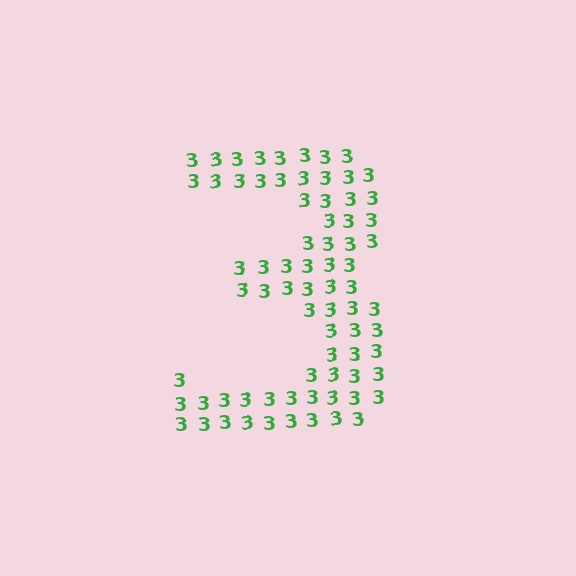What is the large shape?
The large shape is the digit 3.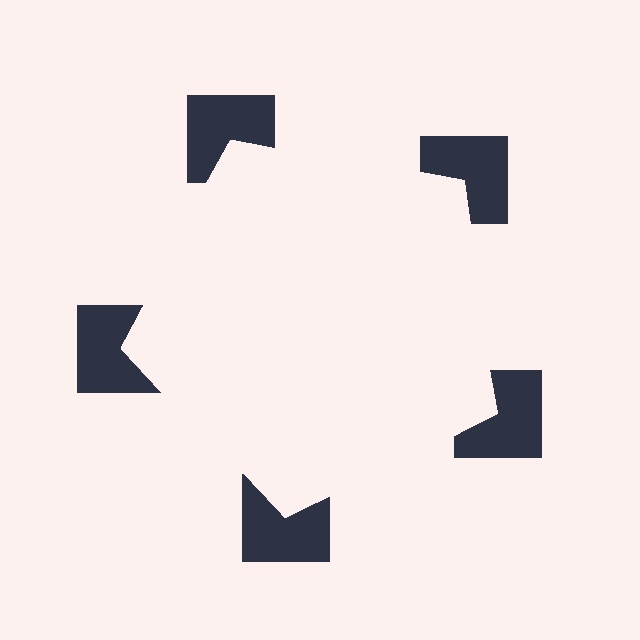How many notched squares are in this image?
There are 5 — one at each vertex of the illusory pentagon.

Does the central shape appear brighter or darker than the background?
It typically appears slightly brighter than the background, even though no actual brightness change is drawn.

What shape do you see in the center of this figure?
An illusory pentagon — its edges are inferred from the aligned wedge cuts in the notched squares, not physically drawn.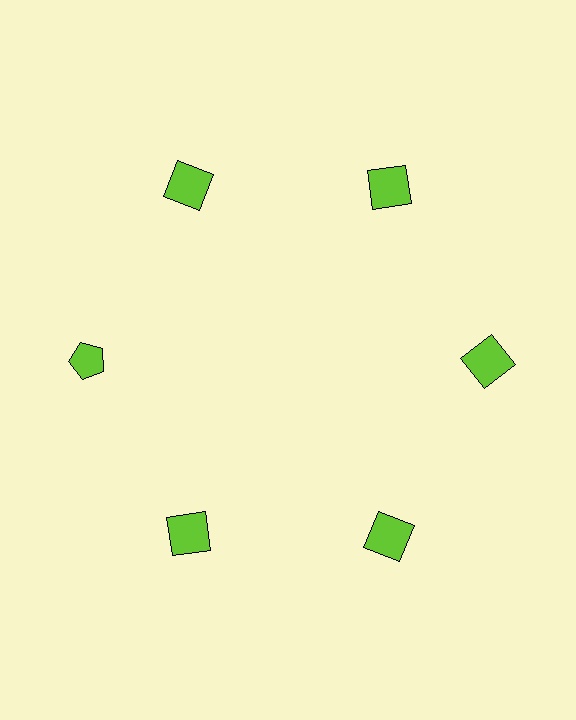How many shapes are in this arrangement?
There are 6 shapes arranged in a ring pattern.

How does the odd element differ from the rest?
It has a different shape: pentagon instead of square.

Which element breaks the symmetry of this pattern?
The lime pentagon at roughly the 9 o'clock position breaks the symmetry. All other shapes are lime squares.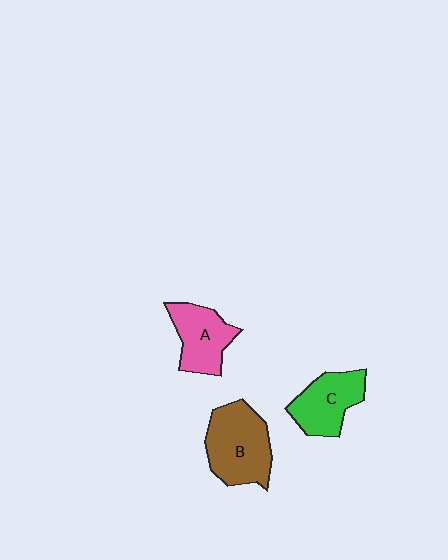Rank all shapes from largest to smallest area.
From largest to smallest: B (brown), C (green), A (pink).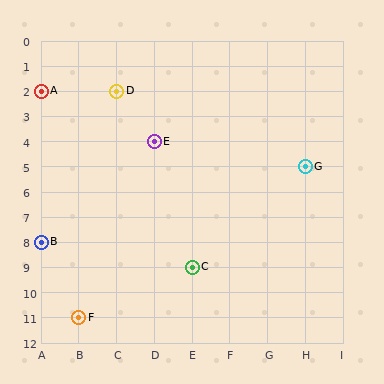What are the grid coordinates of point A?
Point A is at grid coordinates (A, 2).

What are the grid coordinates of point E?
Point E is at grid coordinates (D, 4).